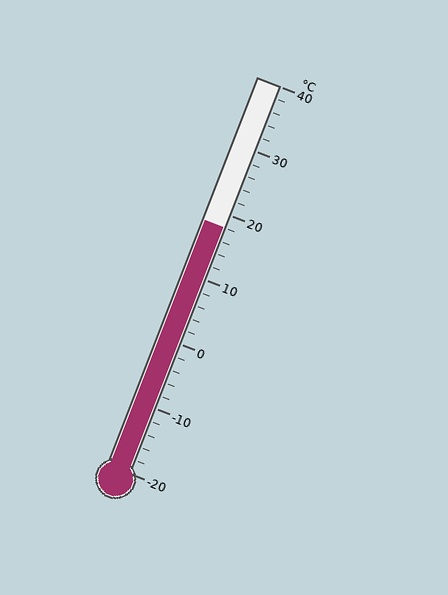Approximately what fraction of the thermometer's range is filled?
The thermometer is filled to approximately 65% of its range.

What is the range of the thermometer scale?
The thermometer scale ranges from -20°C to 40°C.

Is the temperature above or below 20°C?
The temperature is below 20°C.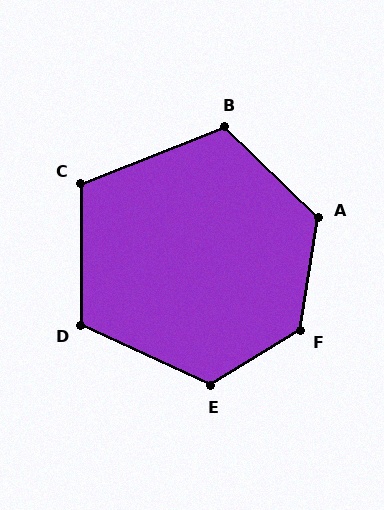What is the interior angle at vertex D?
Approximately 115 degrees (obtuse).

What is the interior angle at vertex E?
Approximately 124 degrees (obtuse).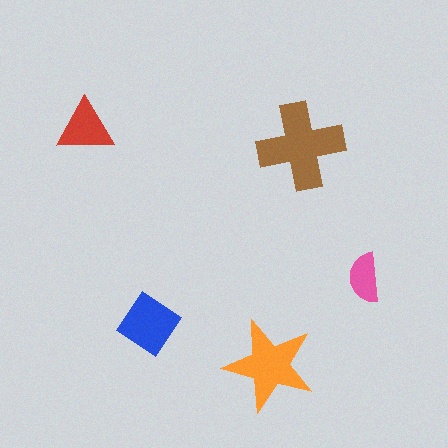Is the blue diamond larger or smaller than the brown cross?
Smaller.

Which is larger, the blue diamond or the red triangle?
The blue diamond.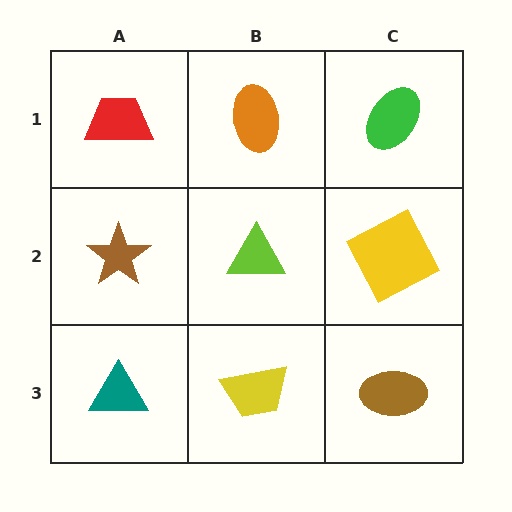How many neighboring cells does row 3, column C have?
2.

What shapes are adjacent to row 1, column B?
A lime triangle (row 2, column B), a red trapezoid (row 1, column A), a green ellipse (row 1, column C).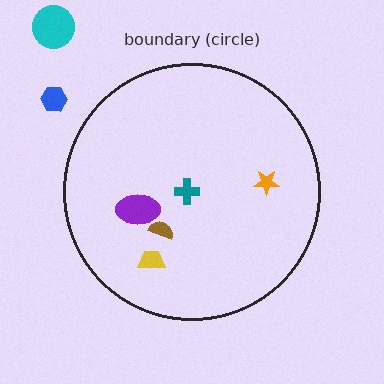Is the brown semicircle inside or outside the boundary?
Inside.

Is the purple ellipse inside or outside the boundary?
Inside.